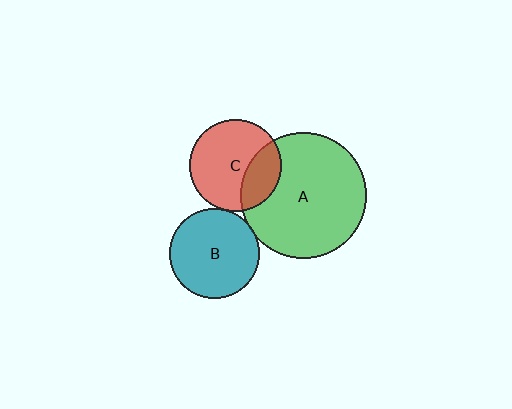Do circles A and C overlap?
Yes.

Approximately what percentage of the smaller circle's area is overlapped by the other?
Approximately 30%.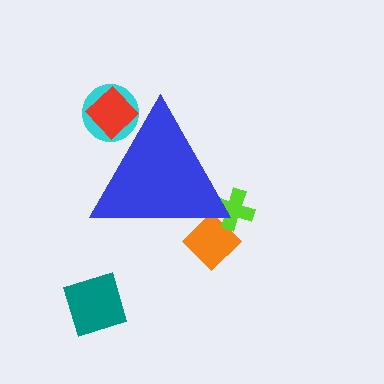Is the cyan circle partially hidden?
Yes, the cyan circle is partially hidden behind the blue triangle.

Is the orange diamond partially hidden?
Yes, the orange diamond is partially hidden behind the blue triangle.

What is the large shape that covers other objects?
A blue triangle.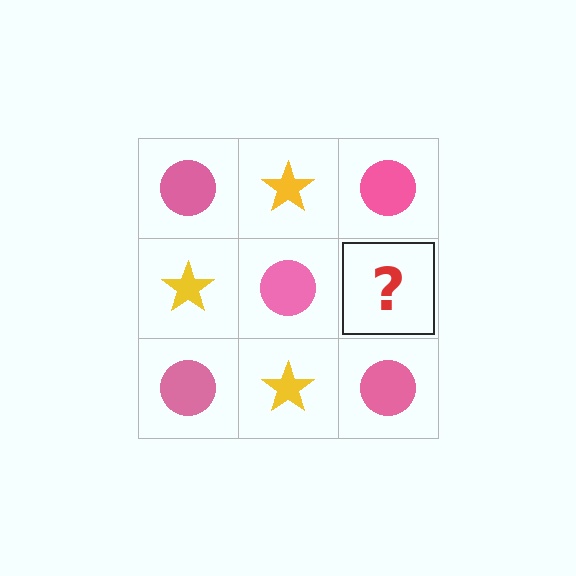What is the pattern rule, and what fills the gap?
The rule is that it alternates pink circle and yellow star in a checkerboard pattern. The gap should be filled with a yellow star.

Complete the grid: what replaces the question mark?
The question mark should be replaced with a yellow star.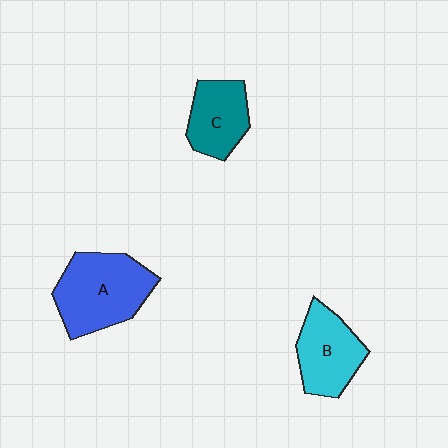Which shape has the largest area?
Shape A (blue).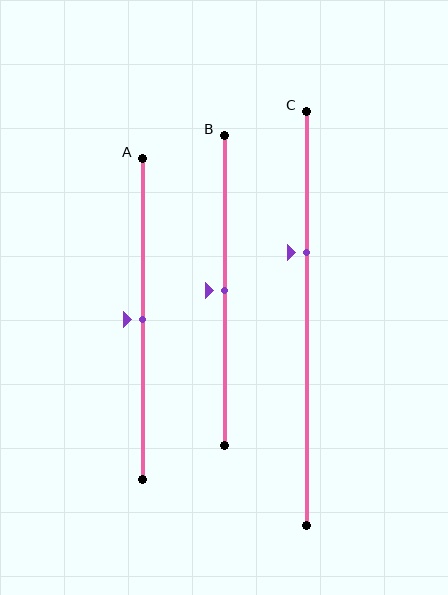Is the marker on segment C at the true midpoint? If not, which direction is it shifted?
No, the marker on segment C is shifted upward by about 16% of the segment length.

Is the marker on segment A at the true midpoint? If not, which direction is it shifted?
Yes, the marker on segment A is at the true midpoint.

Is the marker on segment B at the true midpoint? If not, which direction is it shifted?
Yes, the marker on segment B is at the true midpoint.